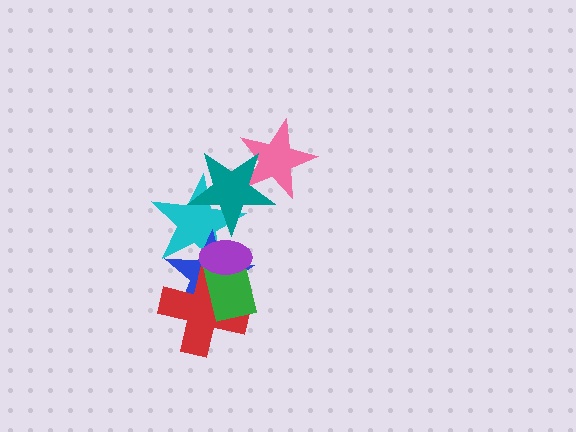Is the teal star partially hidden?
No, no other shape covers it.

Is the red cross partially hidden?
Yes, it is partially covered by another shape.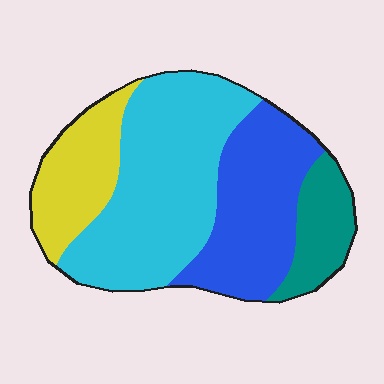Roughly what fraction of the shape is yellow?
Yellow covers about 15% of the shape.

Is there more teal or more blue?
Blue.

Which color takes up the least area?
Teal, at roughly 10%.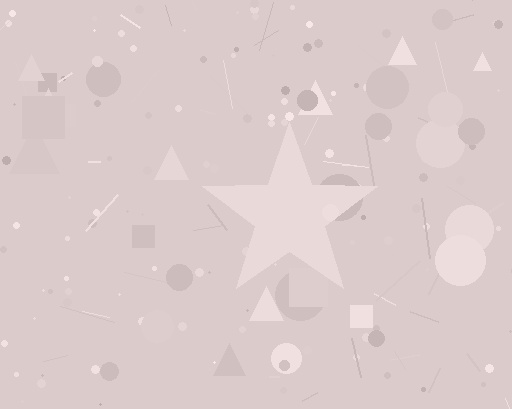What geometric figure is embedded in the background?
A star is embedded in the background.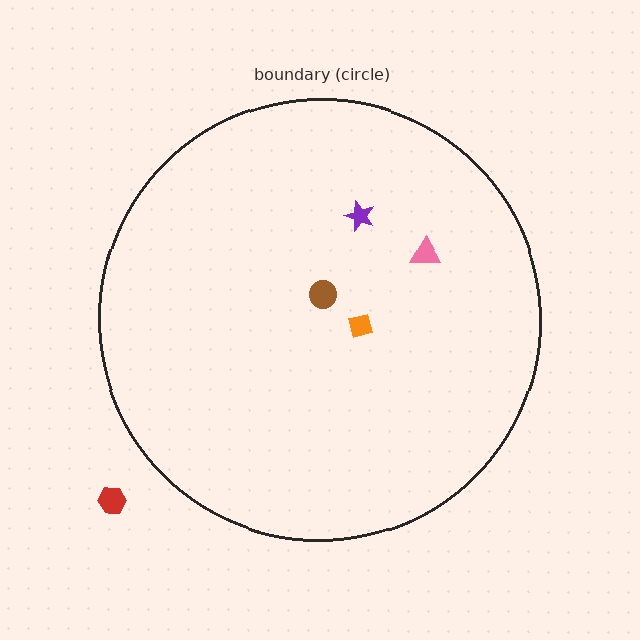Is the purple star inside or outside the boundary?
Inside.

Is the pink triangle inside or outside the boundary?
Inside.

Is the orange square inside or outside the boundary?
Inside.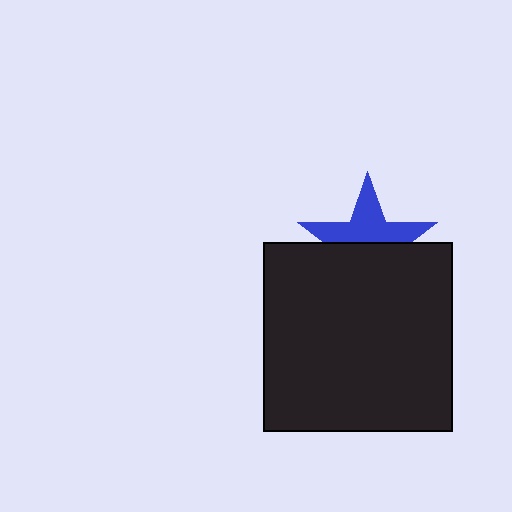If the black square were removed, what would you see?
You would see the complete blue star.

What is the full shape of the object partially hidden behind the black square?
The partially hidden object is a blue star.